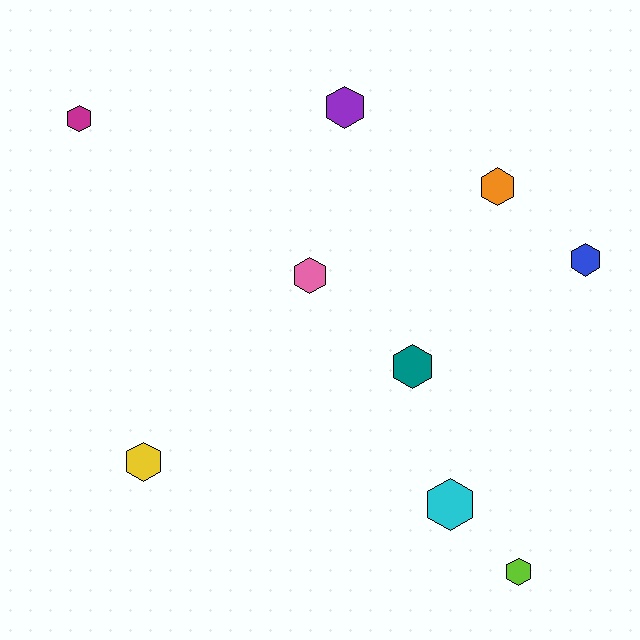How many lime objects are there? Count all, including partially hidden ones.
There is 1 lime object.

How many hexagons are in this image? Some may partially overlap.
There are 9 hexagons.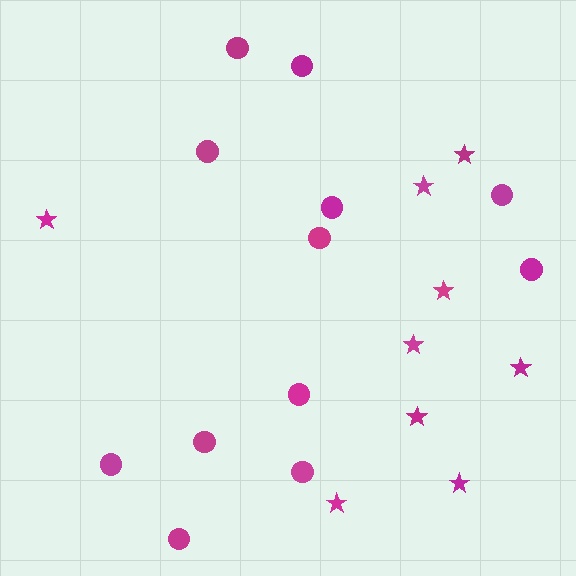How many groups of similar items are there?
There are 2 groups: one group of stars (9) and one group of circles (12).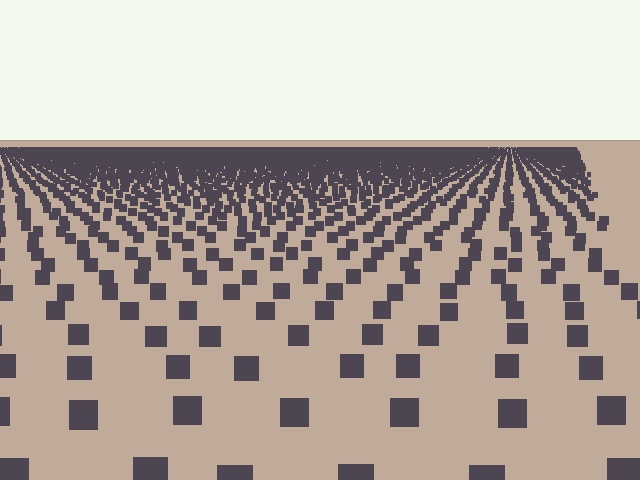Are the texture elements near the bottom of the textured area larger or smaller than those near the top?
Larger. Near the bottom, elements are closer to the viewer and appear at a bigger on-screen size.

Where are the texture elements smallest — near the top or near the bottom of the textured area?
Near the top.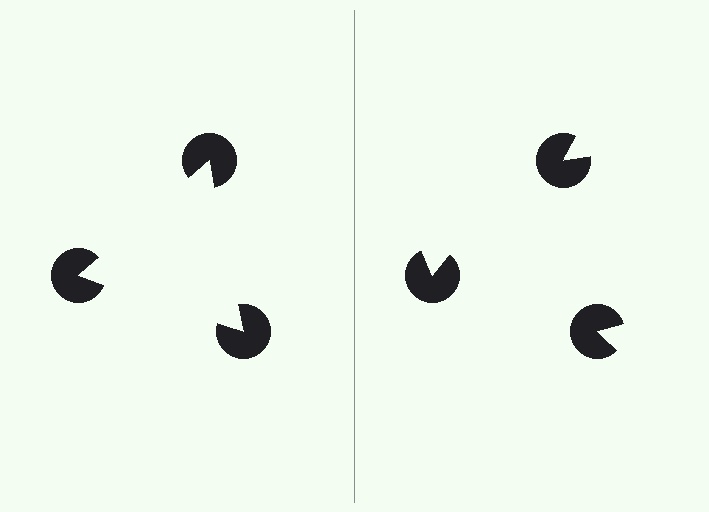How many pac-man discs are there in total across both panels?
6 — 3 on each side.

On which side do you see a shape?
An illusory triangle appears on the left side. On the right side the wedge cuts are rotated, so no coherent shape forms.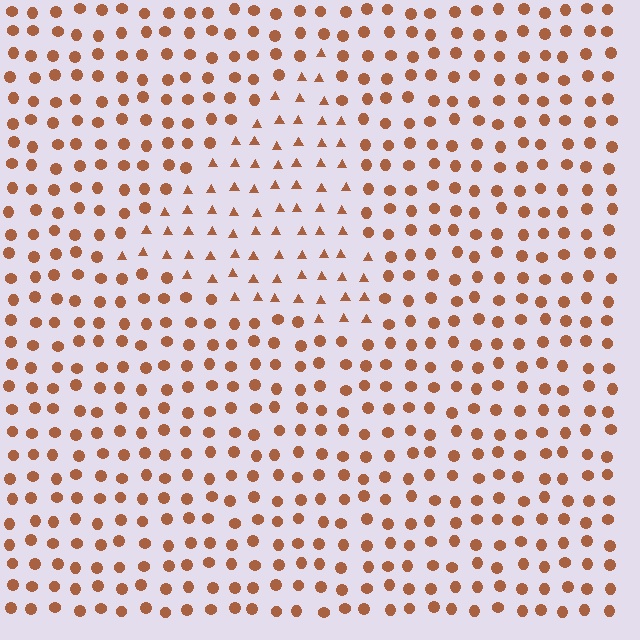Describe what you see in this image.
The image is filled with small brown elements arranged in a uniform grid. A triangle-shaped region contains triangles, while the surrounding area contains circles. The boundary is defined purely by the change in element shape.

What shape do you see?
I see a triangle.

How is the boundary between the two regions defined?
The boundary is defined by a change in element shape: triangles inside vs. circles outside. All elements share the same color and spacing.